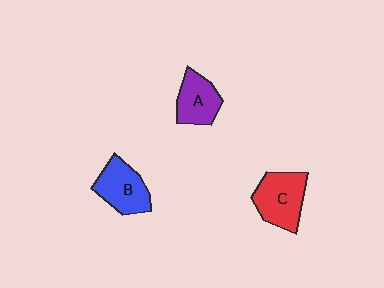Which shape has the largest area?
Shape C (red).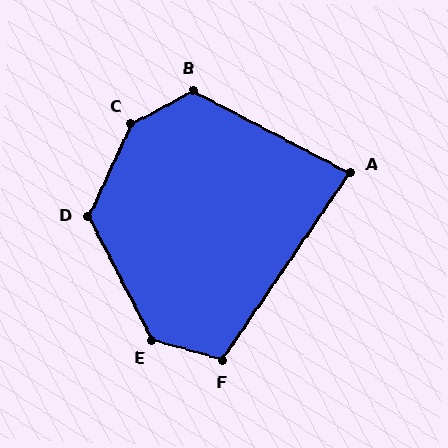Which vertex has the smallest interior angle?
A, at approximately 83 degrees.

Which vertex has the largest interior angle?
C, at approximately 143 degrees.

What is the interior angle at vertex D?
Approximately 127 degrees (obtuse).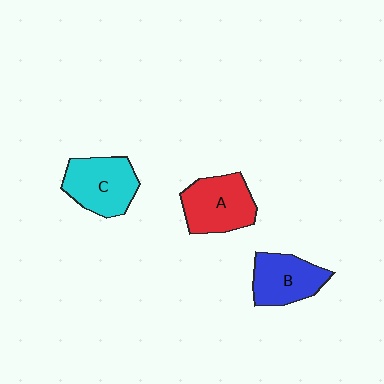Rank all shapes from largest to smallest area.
From largest to smallest: A (red), C (cyan), B (blue).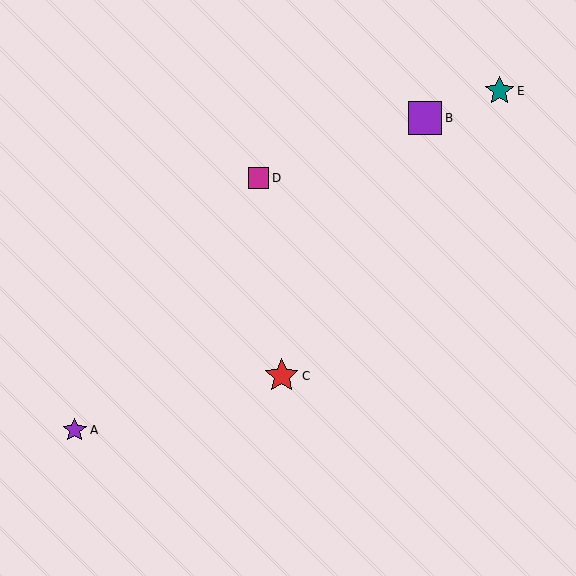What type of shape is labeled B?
Shape B is a purple square.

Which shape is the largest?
The red star (labeled C) is the largest.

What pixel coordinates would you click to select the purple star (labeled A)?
Click at (75, 430) to select the purple star A.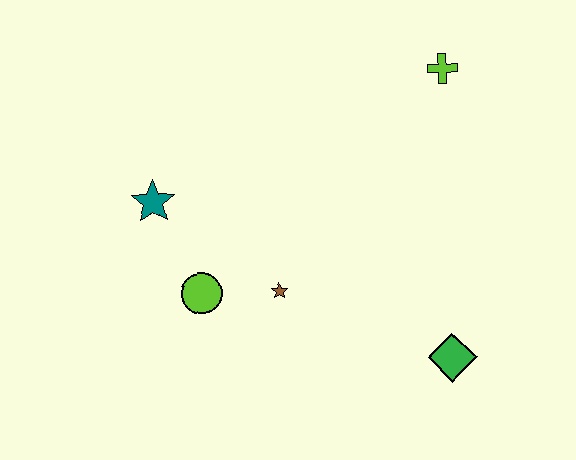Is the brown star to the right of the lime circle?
Yes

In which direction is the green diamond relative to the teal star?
The green diamond is to the right of the teal star.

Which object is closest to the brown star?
The lime circle is closest to the brown star.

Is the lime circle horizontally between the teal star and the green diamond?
Yes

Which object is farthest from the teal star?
The green diamond is farthest from the teal star.